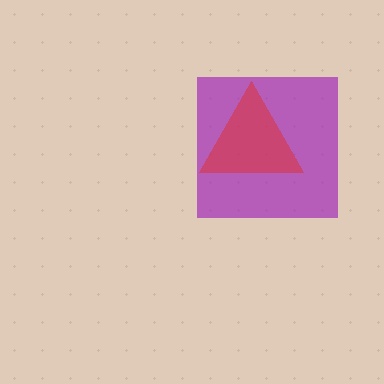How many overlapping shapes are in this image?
There are 2 overlapping shapes in the image.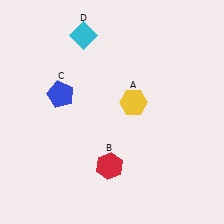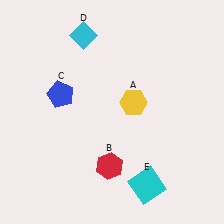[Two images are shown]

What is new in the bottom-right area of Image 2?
A cyan square (E) was added in the bottom-right area of Image 2.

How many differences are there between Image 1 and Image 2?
There is 1 difference between the two images.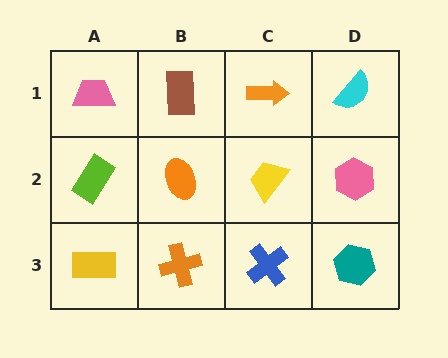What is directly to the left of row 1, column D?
An orange arrow.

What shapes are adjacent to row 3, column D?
A pink hexagon (row 2, column D), a blue cross (row 3, column C).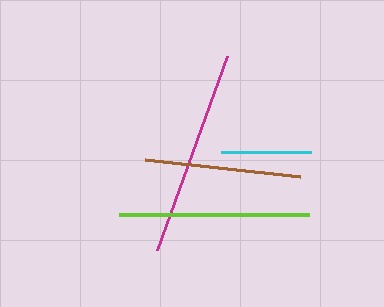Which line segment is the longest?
The magenta line is the longest at approximately 206 pixels.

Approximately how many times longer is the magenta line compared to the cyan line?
The magenta line is approximately 2.3 times the length of the cyan line.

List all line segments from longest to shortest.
From longest to shortest: magenta, lime, brown, cyan.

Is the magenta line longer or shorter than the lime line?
The magenta line is longer than the lime line.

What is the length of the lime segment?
The lime segment is approximately 190 pixels long.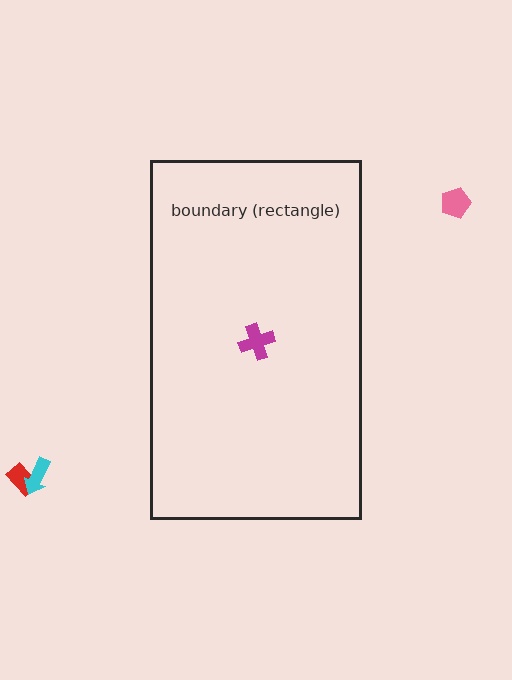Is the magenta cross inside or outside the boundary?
Inside.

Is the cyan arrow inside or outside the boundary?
Outside.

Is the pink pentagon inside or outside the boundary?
Outside.